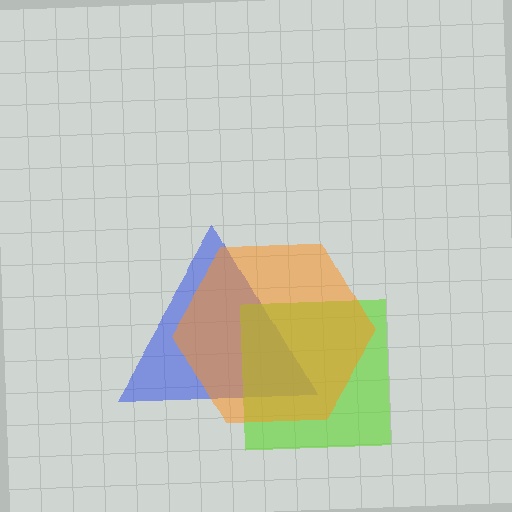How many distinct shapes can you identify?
There are 3 distinct shapes: a blue triangle, a lime square, an orange hexagon.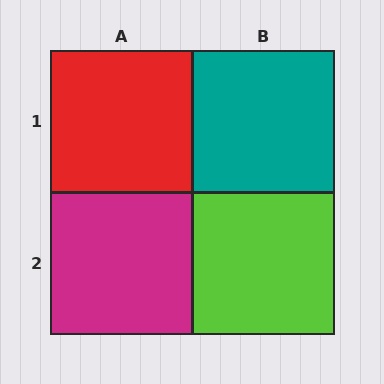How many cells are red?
1 cell is red.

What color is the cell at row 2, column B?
Lime.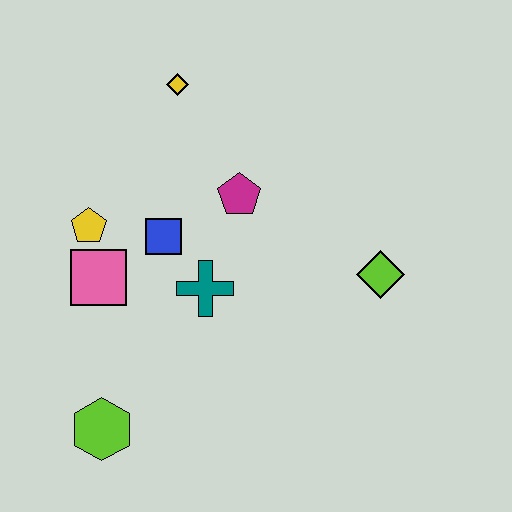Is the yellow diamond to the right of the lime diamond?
No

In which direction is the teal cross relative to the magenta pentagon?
The teal cross is below the magenta pentagon.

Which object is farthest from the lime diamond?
The lime hexagon is farthest from the lime diamond.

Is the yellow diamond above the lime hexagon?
Yes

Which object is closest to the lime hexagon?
The pink square is closest to the lime hexagon.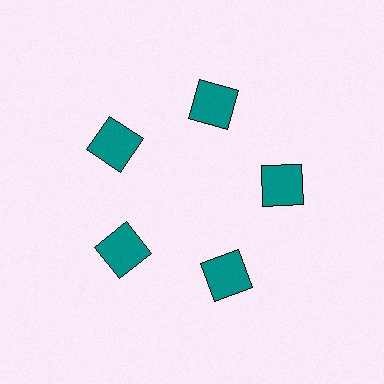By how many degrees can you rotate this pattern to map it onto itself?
The pattern maps onto itself every 72 degrees of rotation.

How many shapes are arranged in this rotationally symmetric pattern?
There are 5 shapes, arranged in 5 groups of 1.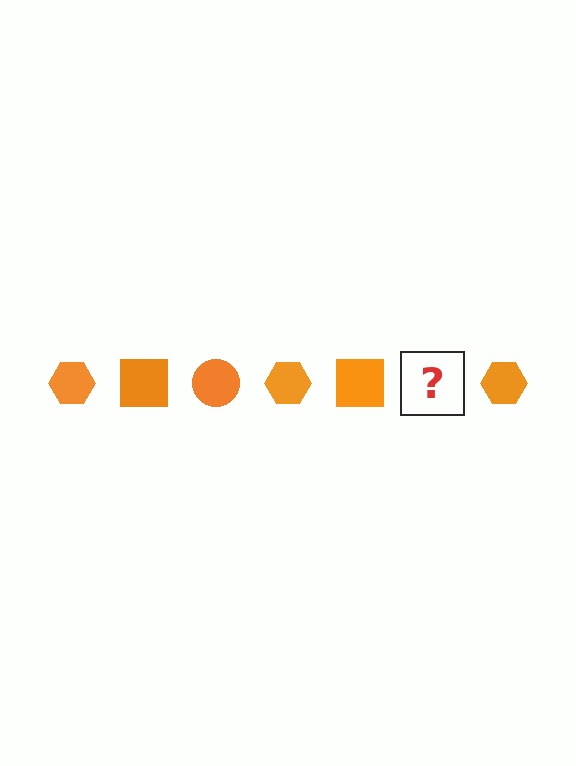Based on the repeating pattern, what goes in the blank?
The blank should be an orange circle.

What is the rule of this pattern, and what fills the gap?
The rule is that the pattern cycles through hexagon, square, circle shapes in orange. The gap should be filled with an orange circle.